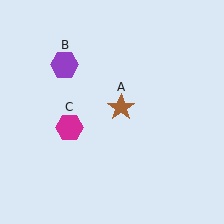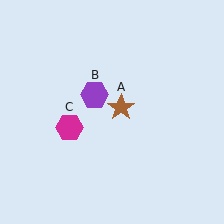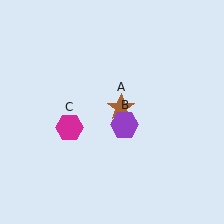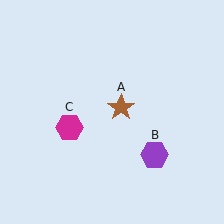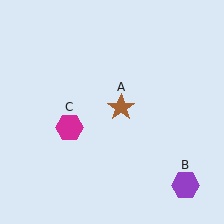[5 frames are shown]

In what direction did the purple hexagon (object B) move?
The purple hexagon (object B) moved down and to the right.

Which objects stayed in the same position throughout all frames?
Brown star (object A) and magenta hexagon (object C) remained stationary.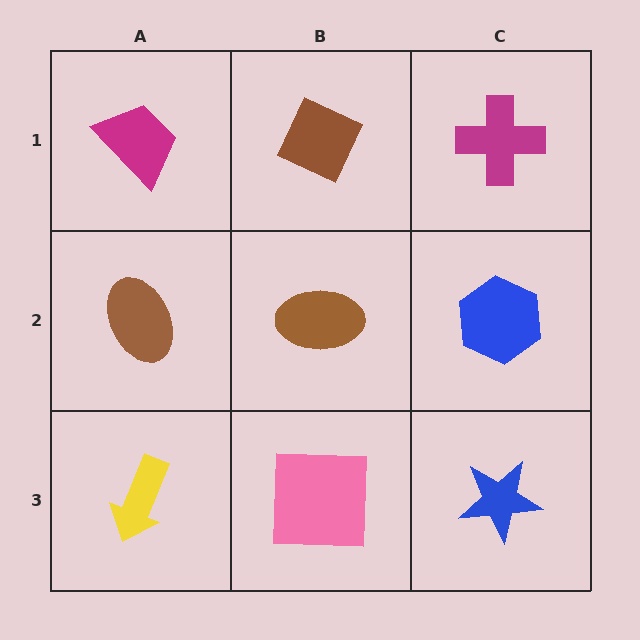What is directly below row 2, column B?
A pink square.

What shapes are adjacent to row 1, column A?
A brown ellipse (row 2, column A), a brown diamond (row 1, column B).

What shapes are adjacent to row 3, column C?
A blue hexagon (row 2, column C), a pink square (row 3, column B).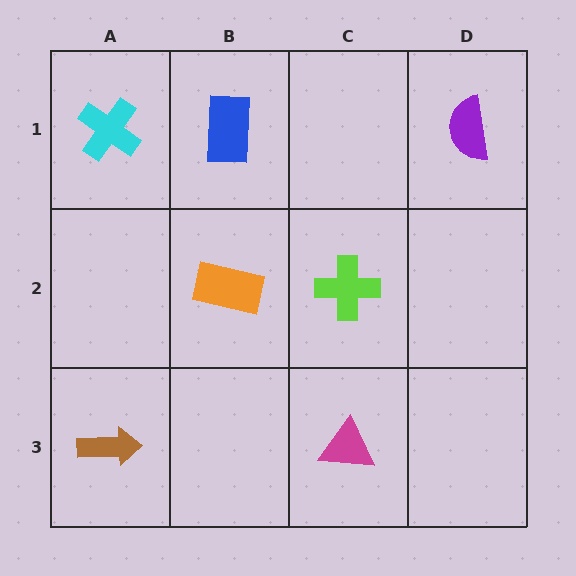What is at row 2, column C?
A lime cross.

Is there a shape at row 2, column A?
No, that cell is empty.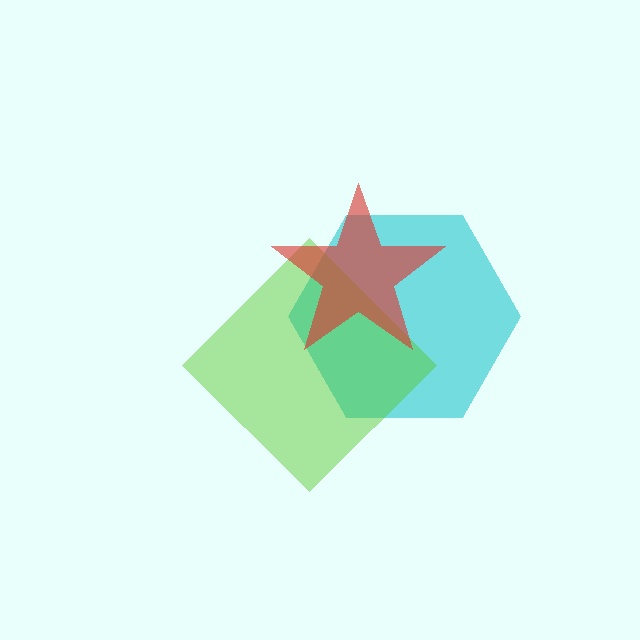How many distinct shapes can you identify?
There are 3 distinct shapes: a cyan hexagon, a lime diamond, a red star.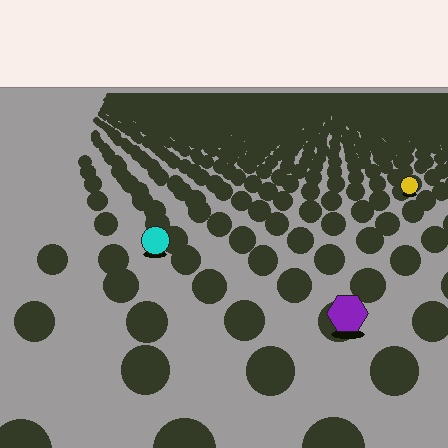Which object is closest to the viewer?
The purple hexagon is closest. The texture marks near it are larger and more spread out.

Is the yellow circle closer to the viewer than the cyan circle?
No. The cyan circle is closer — you can tell from the texture gradient: the ground texture is coarser near it.